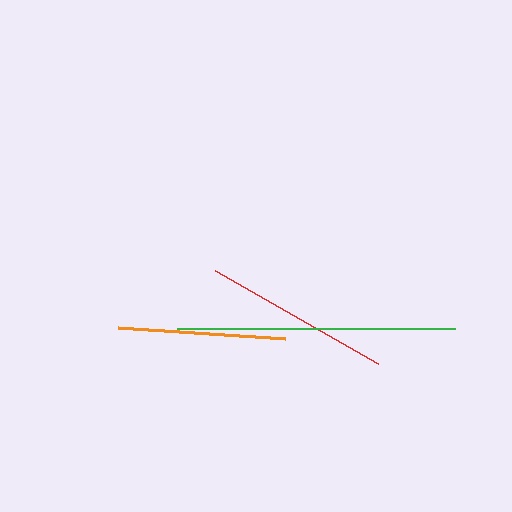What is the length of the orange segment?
The orange segment is approximately 167 pixels long.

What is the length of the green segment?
The green segment is approximately 278 pixels long.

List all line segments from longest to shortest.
From longest to shortest: green, red, orange.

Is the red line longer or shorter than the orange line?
The red line is longer than the orange line.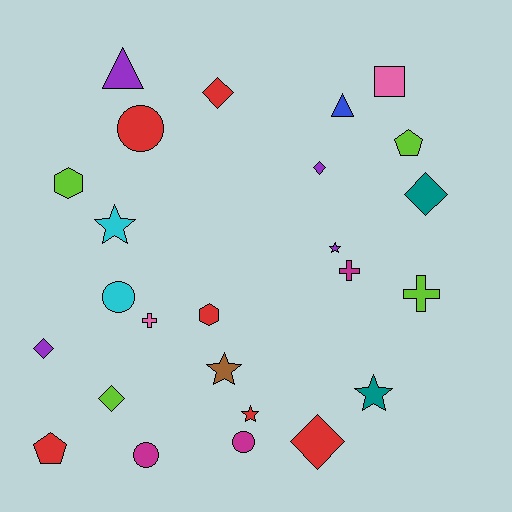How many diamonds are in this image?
There are 6 diamonds.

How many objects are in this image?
There are 25 objects.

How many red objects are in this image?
There are 6 red objects.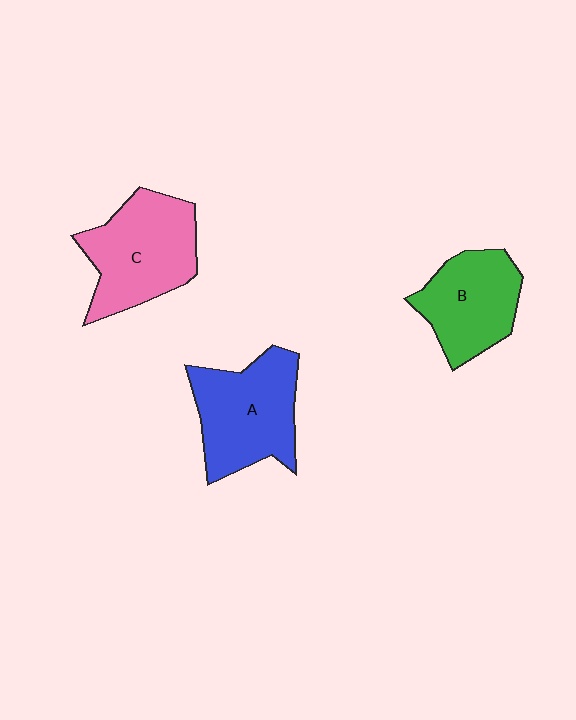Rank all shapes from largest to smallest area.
From largest to smallest: A (blue), C (pink), B (green).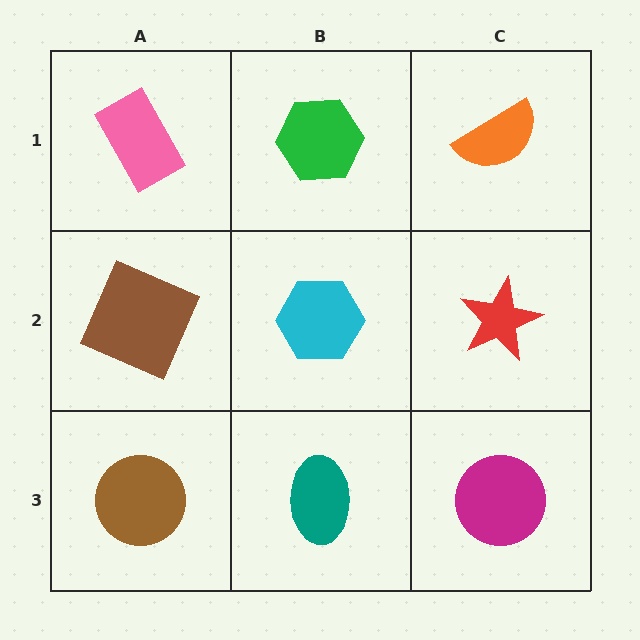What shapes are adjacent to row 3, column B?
A cyan hexagon (row 2, column B), a brown circle (row 3, column A), a magenta circle (row 3, column C).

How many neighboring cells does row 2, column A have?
3.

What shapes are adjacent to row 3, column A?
A brown square (row 2, column A), a teal ellipse (row 3, column B).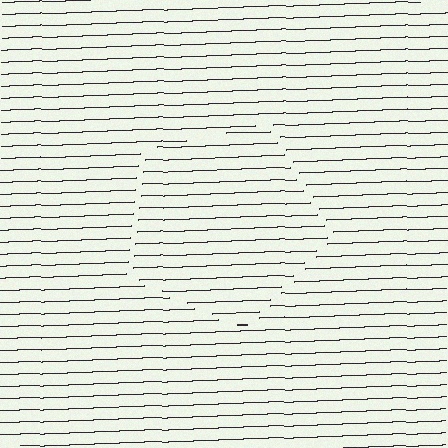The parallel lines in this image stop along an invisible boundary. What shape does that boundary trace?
An illusory pentagon. The interior of the shape contains the same grating, shifted by half a period — the contour is defined by the phase discontinuity where line-ends from the inner and outer gratings abut.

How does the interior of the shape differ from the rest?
The interior of the shape contains the same grating, shifted by half a period — the contour is defined by the phase discontinuity where line-ends from the inner and outer gratings abut.